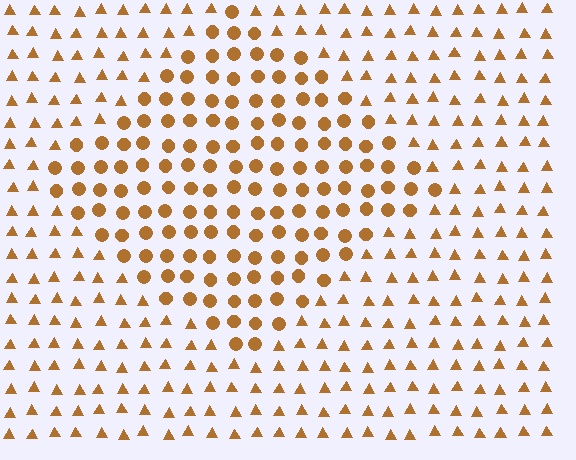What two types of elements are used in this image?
The image uses circles inside the diamond region and triangles outside it.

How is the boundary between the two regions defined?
The boundary is defined by a change in element shape: circles inside vs. triangles outside. All elements share the same color and spacing.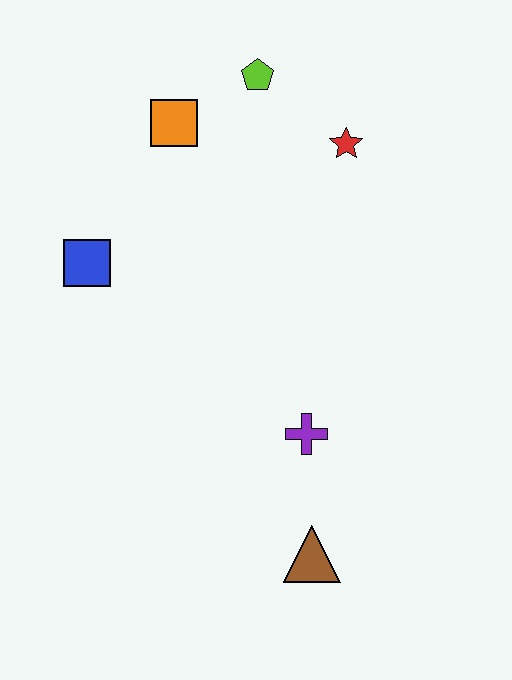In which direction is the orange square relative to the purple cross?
The orange square is above the purple cross.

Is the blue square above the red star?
No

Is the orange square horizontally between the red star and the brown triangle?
No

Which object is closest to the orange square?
The lime pentagon is closest to the orange square.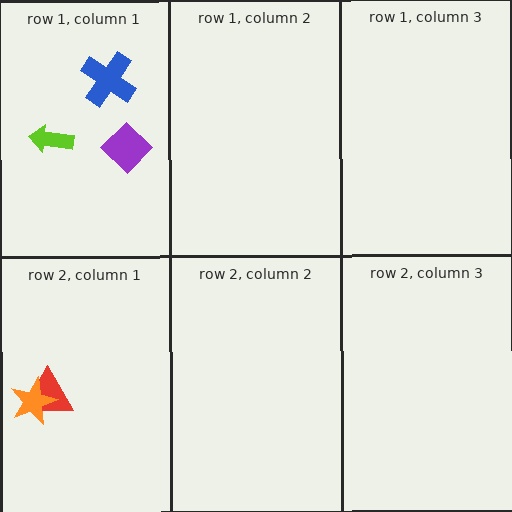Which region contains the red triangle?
The row 2, column 1 region.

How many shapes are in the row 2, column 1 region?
2.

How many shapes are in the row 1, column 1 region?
3.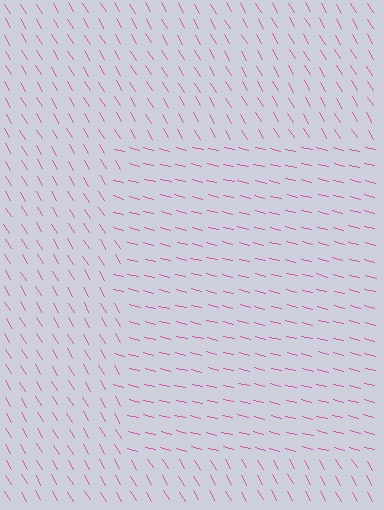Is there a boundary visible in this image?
Yes, there is a texture boundary formed by a change in line orientation.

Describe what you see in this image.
The image is filled with small pink line segments. A rectangle region in the image has lines oriented differently from the surrounding lines, creating a visible texture boundary.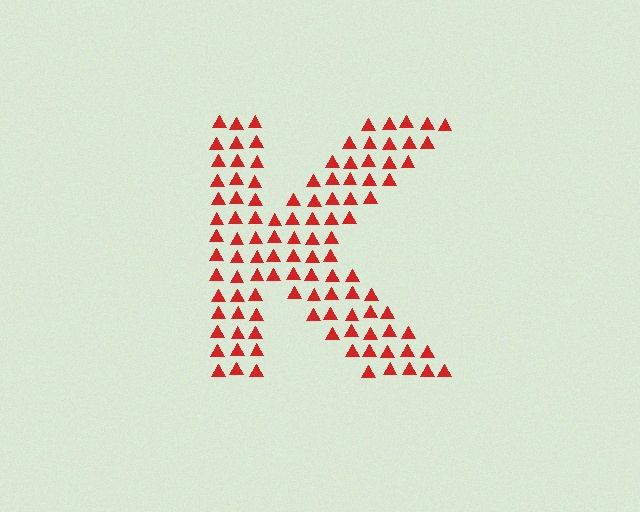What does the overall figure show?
The overall figure shows the letter K.